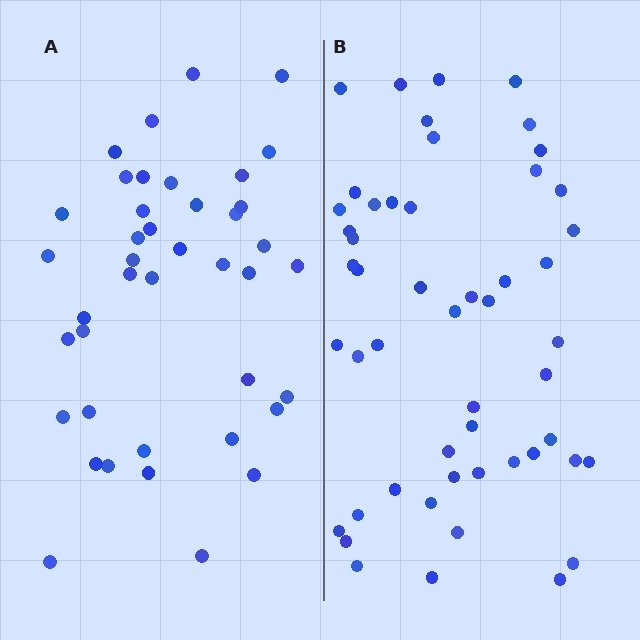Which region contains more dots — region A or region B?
Region B (the right region) has more dots.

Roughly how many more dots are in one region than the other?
Region B has roughly 10 or so more dots than region A.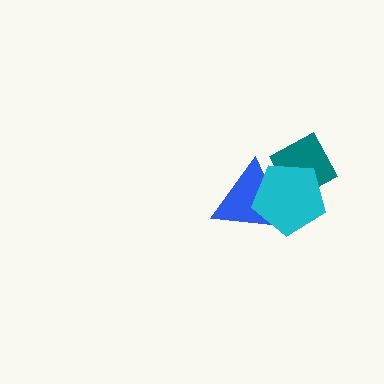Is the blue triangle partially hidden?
Yes, it is partially covered by another shape.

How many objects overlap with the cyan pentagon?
2 objects overlap with the cyan pentagon.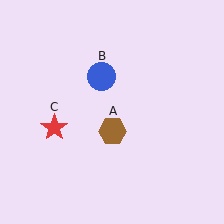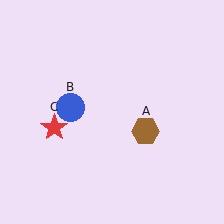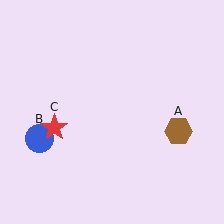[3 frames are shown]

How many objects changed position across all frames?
2 objects changed position: brown hexagon (object A), blue circle (object B).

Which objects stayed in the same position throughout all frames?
Red star (object C) remained stationary.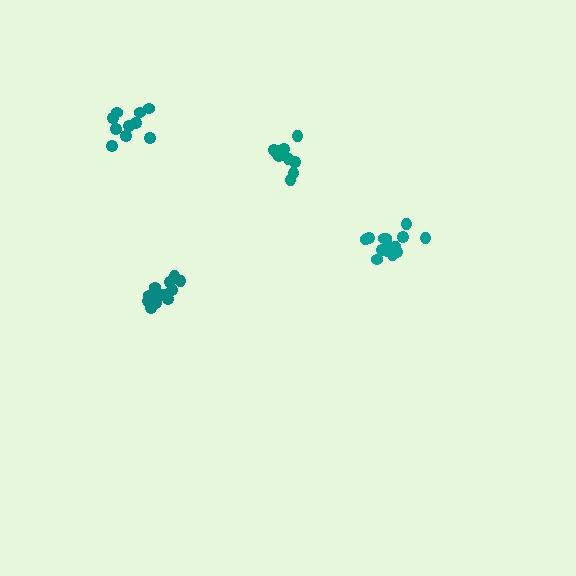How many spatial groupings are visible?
There are 4 spatial groupings.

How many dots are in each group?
Group 1: 13 dots, Group 2: 10 dots, Group 3: 10 dots, Group 4: 16 dots (49 total).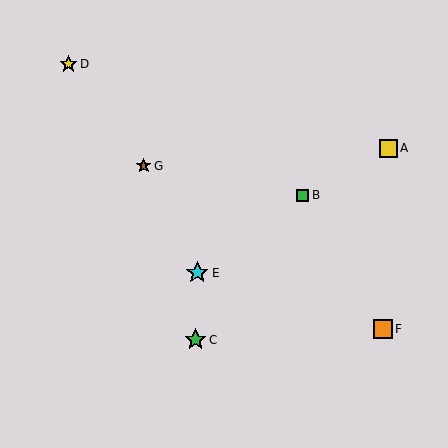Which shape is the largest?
The cyan star (labeled E) is the largest.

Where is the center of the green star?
The center of the green star is at (196, 340).